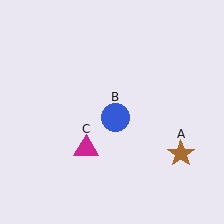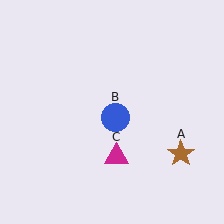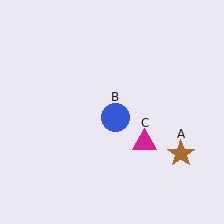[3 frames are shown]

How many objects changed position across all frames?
1 object changed position: magenta triangle (object C).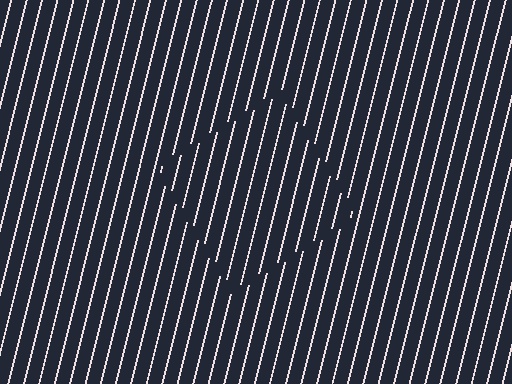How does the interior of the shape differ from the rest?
The interior of the shape contains the same grating, shifted by half a period — the contour is defined by the phase discontinuity where line-ends from the inner and outer gratings abut.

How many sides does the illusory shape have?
4 sides — the line-ends trace a square.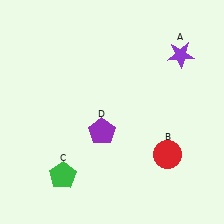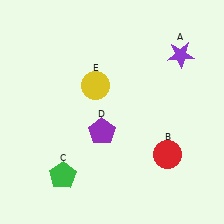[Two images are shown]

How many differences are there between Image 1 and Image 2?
There is 1 difference between the two images.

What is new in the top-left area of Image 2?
A yellow circle (E) was added in the top-left area of Image 2.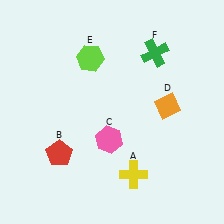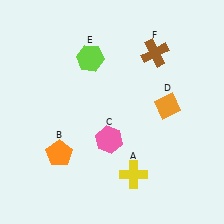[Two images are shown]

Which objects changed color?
B changed from red to orange. F changed from green to brown.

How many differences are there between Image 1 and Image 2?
There are 2 differences between the two images.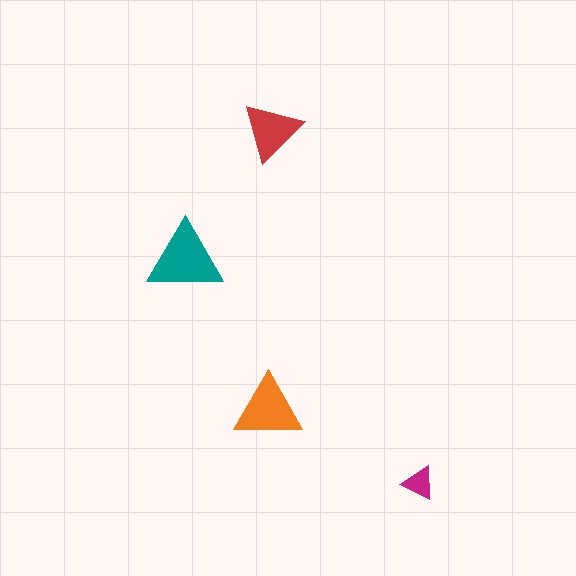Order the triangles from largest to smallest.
the teal one, the orange one, the red one, the magenta one.